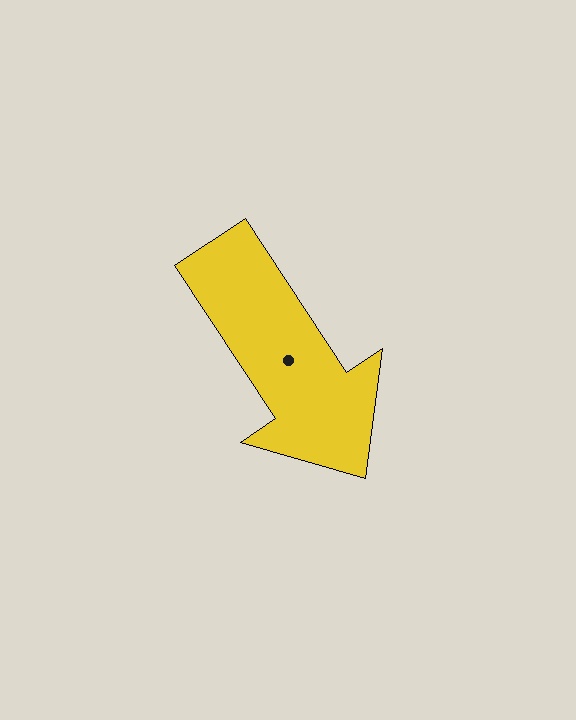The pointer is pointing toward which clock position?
Roughly 5 o'clock.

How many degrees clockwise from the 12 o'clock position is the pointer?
Approximately 147 degrees.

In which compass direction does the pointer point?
Southeast.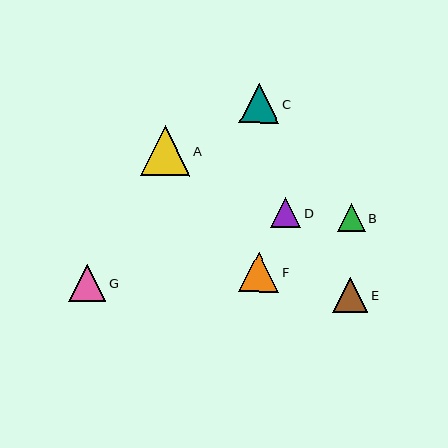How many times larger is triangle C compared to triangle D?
Triangle C is approximately 1.3 times the size of triangle D.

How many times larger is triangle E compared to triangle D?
Triangle E is approximately 1.2 times the size of triangle D.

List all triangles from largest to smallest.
From largest to smallest: A, F, C, G, E, D, B.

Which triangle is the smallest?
Triangle B is the smallest with a size of approximately 28 pixels.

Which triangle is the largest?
Triangle A is the largest with a size of approximately 49 pixels.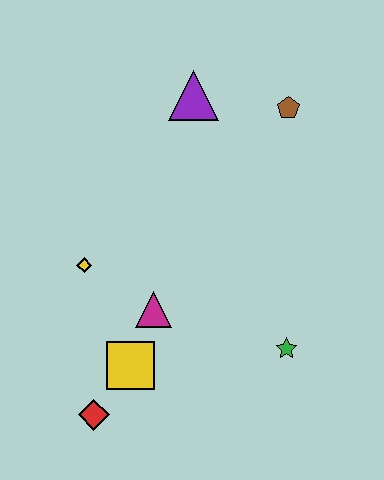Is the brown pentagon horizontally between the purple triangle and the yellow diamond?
No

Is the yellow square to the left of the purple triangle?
Yes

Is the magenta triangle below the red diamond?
No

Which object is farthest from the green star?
The purple triangle is farthest from the green star.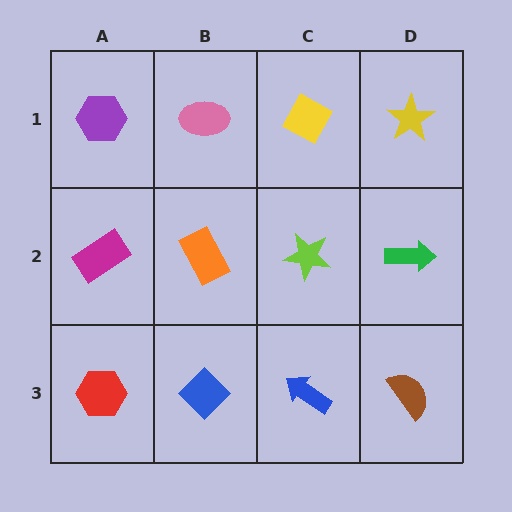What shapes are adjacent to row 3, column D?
A green arrow (row 2, column D), a blue arrow (row 3, column C).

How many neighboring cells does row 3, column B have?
3.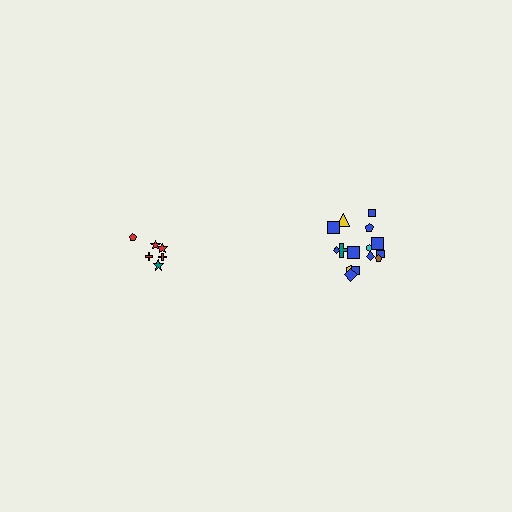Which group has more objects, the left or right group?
The right group.